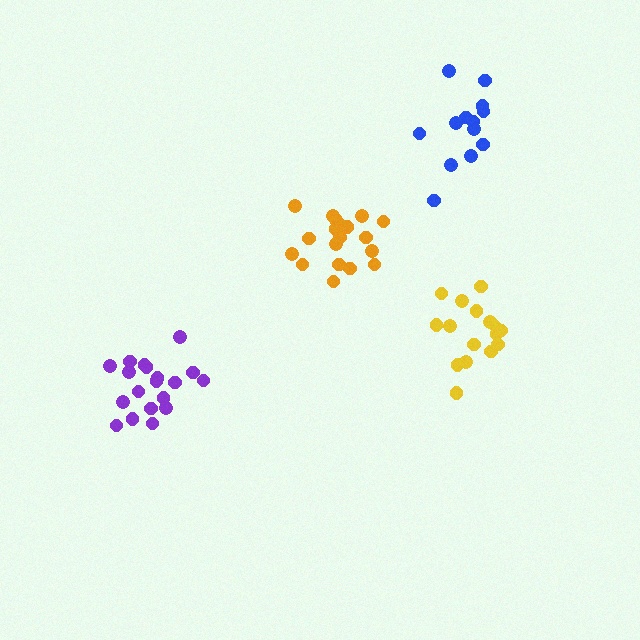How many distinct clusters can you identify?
There are 4 distinct clusters.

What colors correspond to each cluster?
The clusters are colored: yellow, orange, blue, purple.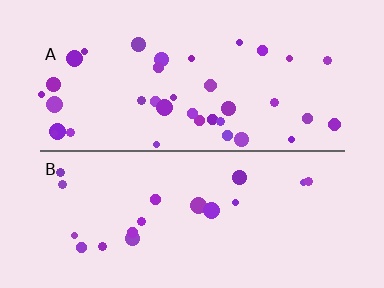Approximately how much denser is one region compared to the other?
Approximately 1.9× — region A over region B.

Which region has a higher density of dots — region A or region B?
A (the top).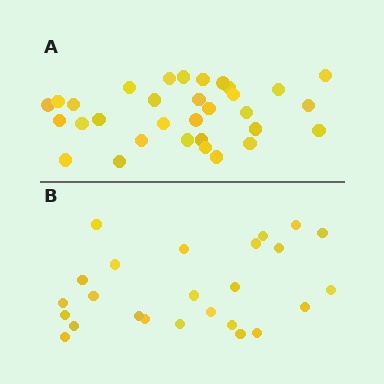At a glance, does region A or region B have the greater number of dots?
Region A (the top region) has more dots.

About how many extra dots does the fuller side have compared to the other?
Region A has roughly 8 or so more dots than region B.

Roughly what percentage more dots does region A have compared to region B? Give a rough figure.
About 30% more.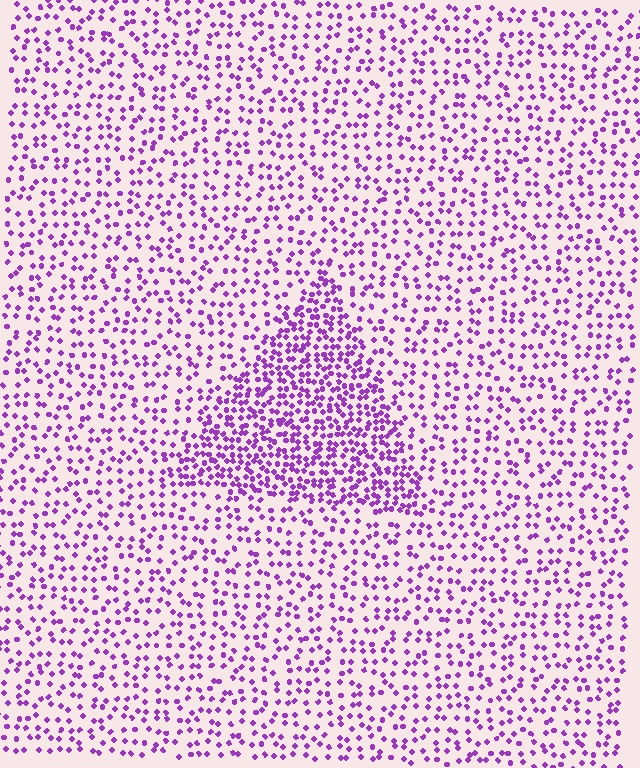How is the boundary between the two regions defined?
The boundary is defined by a change in element density (approximately 2.1x ratio). All elements are the same color, size, and shape.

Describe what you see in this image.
The image contains small purple elements arranged at two different densities. A triangle-shaped region is visible where the elements are more densely packed than the surrounding area.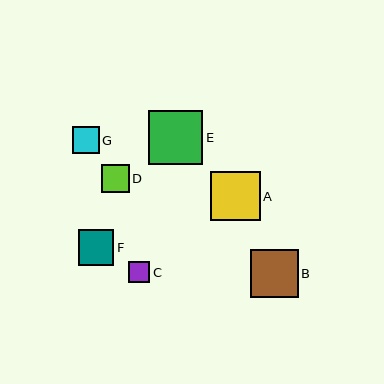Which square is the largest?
Square E is the largest with a size of approximately 54 pixels.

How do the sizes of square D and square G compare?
Square D and square G are approximately the same size.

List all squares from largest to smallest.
From largest to smallest: E, A, B, F, D, G, C.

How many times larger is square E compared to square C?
Square E is approximately 2.6 times the size of square C.